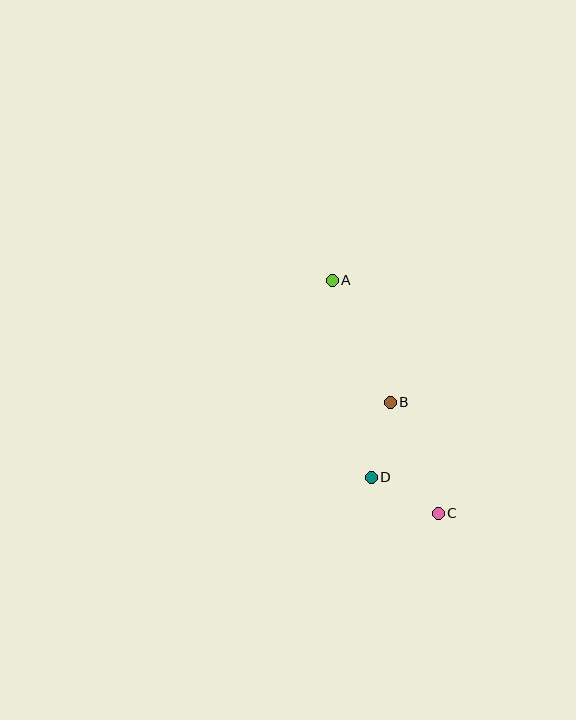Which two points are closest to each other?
Points C and D are closest to each other.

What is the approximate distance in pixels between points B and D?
The distance between B and D is approximately 77 pixels.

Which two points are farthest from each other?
Points A and C are farthest from each other.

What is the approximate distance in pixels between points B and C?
The distance between B and C is approximately 121 pixels.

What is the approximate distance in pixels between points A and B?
The distance between A and B is approximately 135 pixels.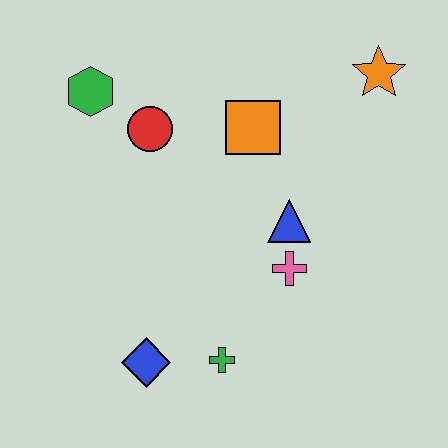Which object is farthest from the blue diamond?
The orange star is farthest from the blue diamond.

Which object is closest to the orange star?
The orange square is closest to the orange star.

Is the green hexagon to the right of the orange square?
No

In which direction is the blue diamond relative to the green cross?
The blue diamond is to the left of the green cross.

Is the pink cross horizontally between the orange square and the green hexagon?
No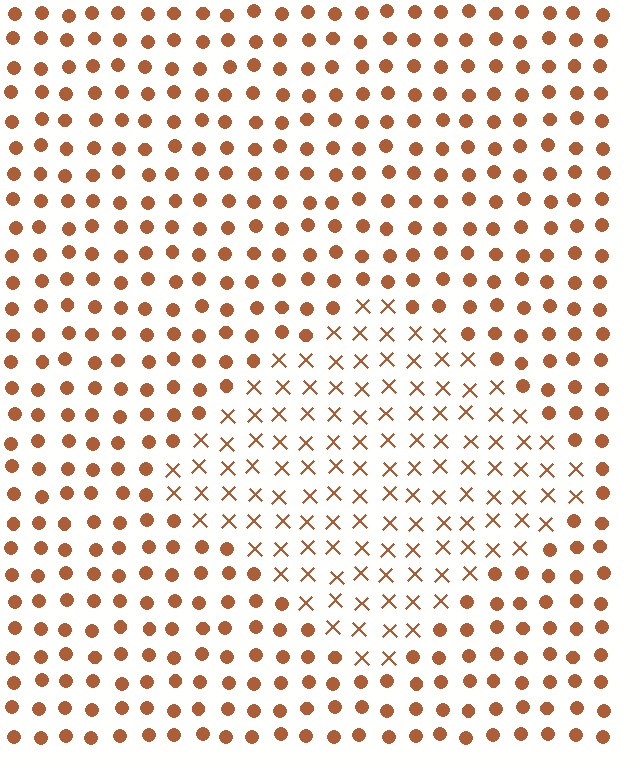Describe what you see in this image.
The image is filled with small brown elements arranged in a uniform grid. A diamond-shaped region contains X marks, while the surrounding area contains circles. The boundary is defined purely by the change in element shape.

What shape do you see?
I see a diamond.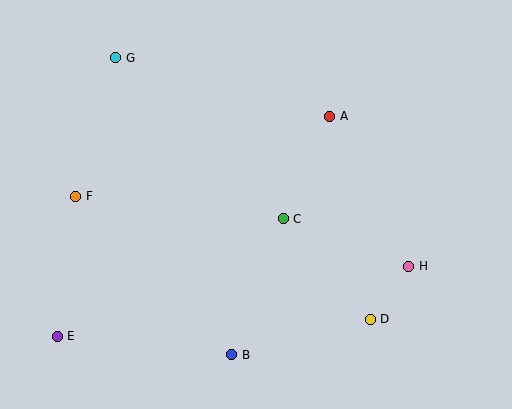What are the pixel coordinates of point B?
Point B is at (232, 355).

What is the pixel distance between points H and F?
The distance between H and F is 340 pixels.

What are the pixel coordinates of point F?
Point F is at (76, 196).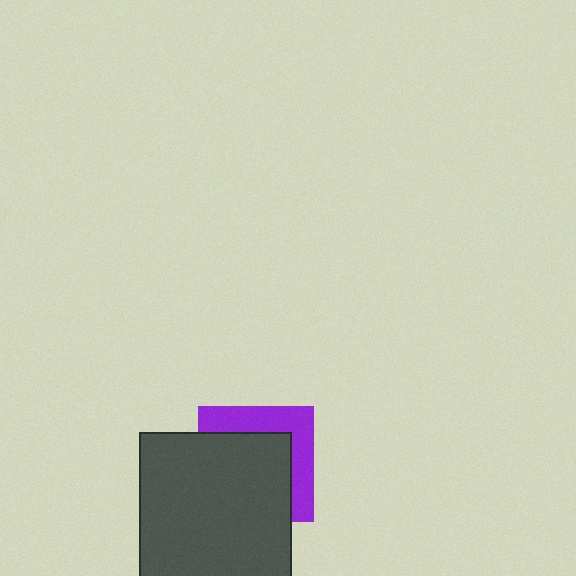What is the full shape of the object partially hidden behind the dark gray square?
The partially hidden object is a purple square.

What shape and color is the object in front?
The object in front is a dark gray square.